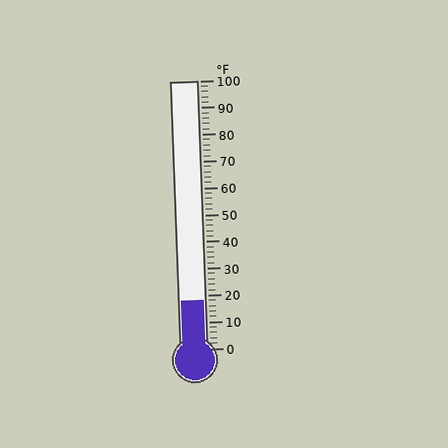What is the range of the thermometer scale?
The thermometer scale ranges from 0°F to 100°F.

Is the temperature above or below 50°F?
The temperature is below 50°F.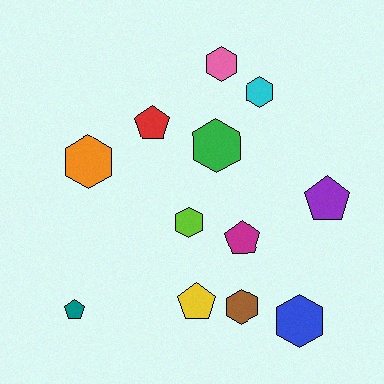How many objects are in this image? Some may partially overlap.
There are 12 objects.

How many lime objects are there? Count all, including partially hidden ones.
There is 1 lime object.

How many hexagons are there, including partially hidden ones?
There are 7 hexagons.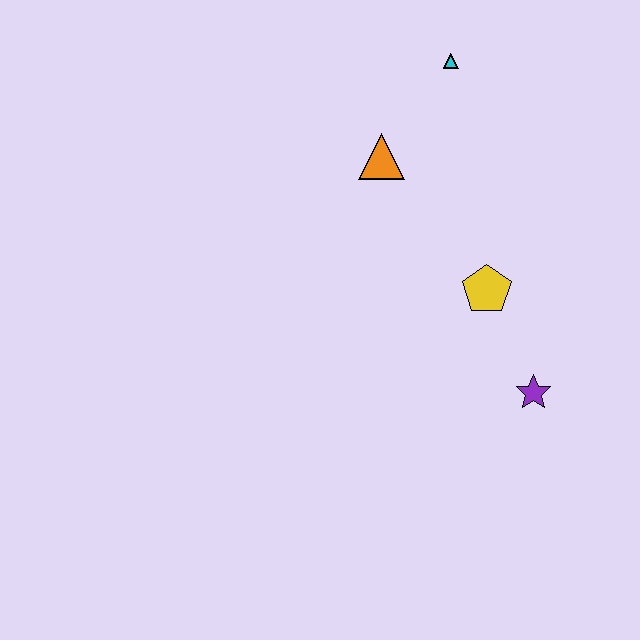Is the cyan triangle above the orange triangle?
Yes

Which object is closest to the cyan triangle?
The orange triangle is closest to the cyan triangle.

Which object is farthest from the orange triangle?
The purple star is farthest from the orange triangle.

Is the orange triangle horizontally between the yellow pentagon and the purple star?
No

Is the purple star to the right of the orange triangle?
Yes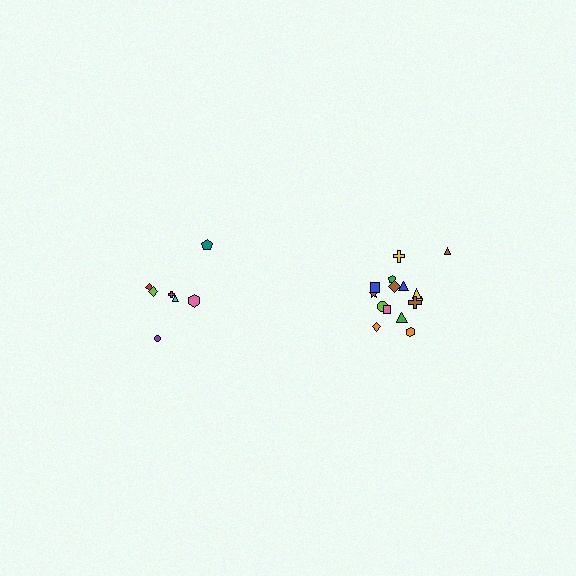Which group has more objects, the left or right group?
The right group.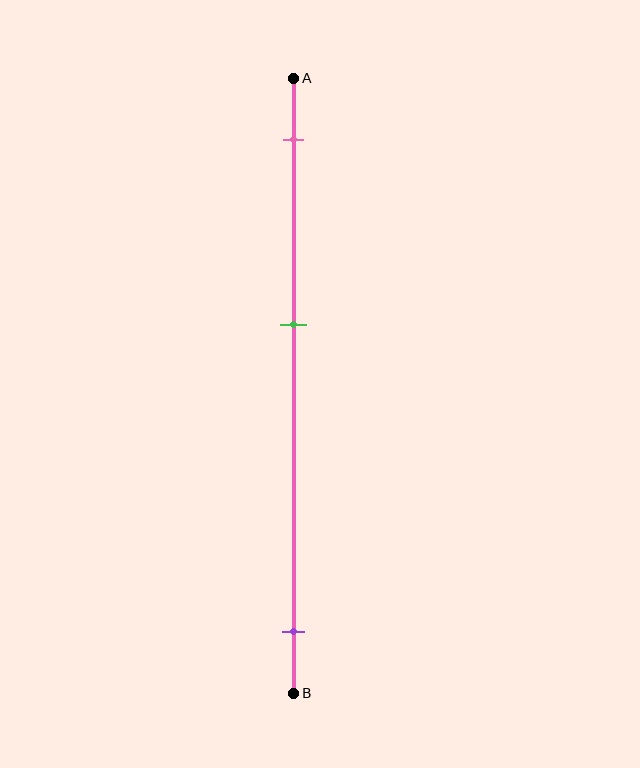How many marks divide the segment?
There are 3 marks dividing the segment.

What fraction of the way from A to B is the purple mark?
The purple mark is approximately 90% (0.9) of the way from A to B.